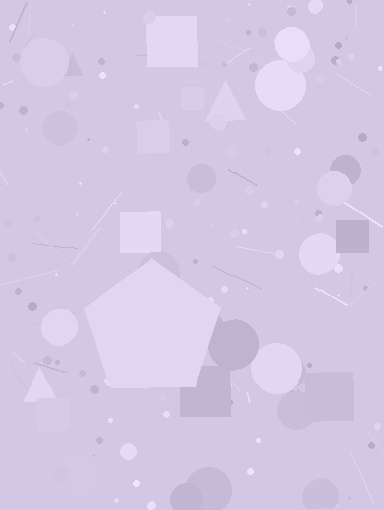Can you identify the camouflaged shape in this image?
The camouflaged shape is a pentagon.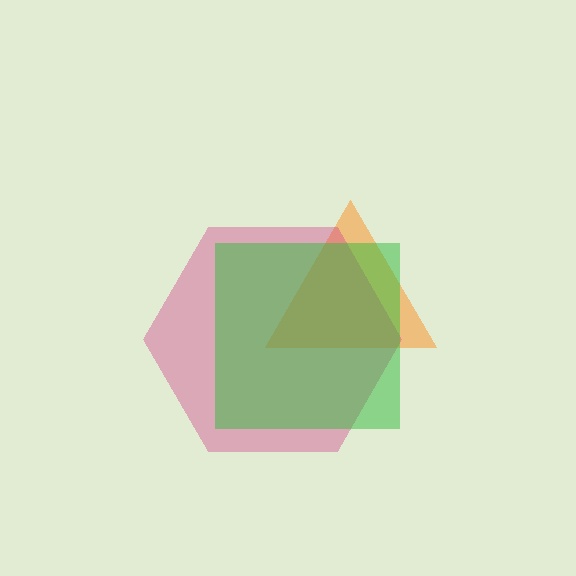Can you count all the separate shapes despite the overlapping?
Yes, there are 3 separate shapes.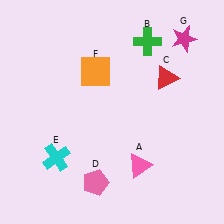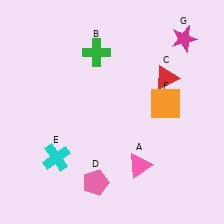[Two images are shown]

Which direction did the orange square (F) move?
The orange square (F) moved right.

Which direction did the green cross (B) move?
The green cross (B) moved left.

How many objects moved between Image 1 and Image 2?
2 objects moved between the two images.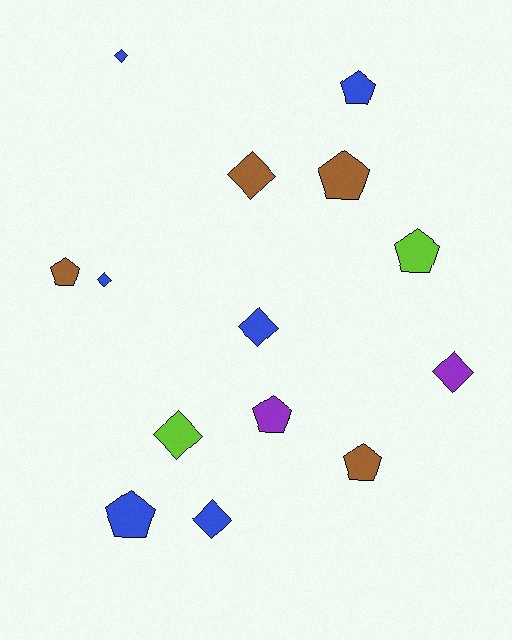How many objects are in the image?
There are 14 objects.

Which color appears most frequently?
Blue, with 6 objects.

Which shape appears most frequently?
Pentagon, with 7 objects.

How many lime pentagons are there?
There is 1 lime pentagon.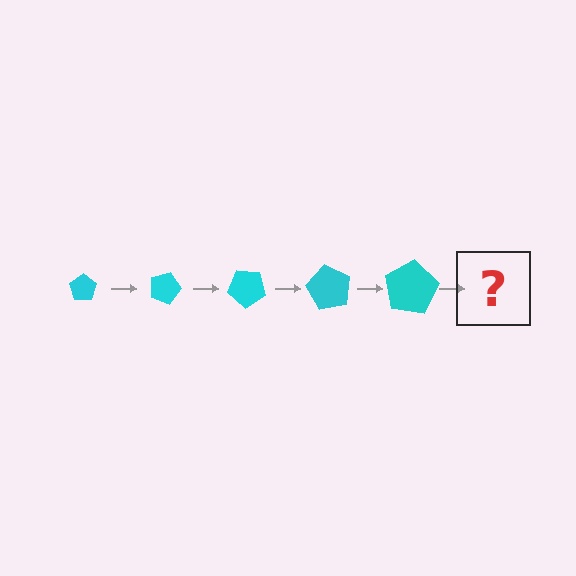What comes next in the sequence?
The next element should be a pentagon, larger than the previous one and rotated 100 degrees from the start.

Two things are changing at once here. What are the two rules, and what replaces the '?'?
The two rules are that the pentagon grows larger each step and it rotates 20 degrees each step. The '?' should be a pentagon, larger than the previous one and rotated 100 degrees from the start.